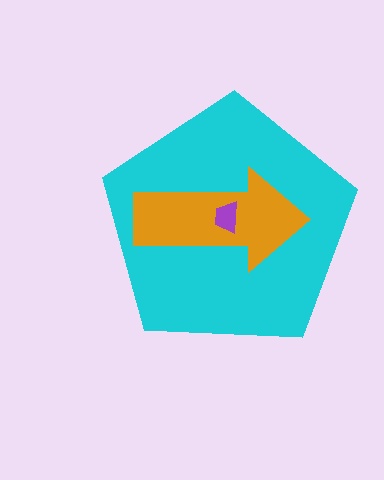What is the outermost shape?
The cyan pentagon.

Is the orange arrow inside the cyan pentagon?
Yes.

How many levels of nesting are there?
3.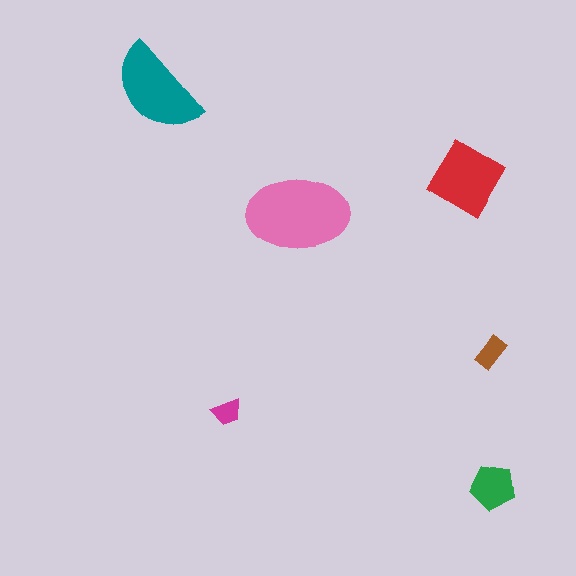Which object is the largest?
The pink ellipse.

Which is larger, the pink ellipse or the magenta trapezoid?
The pink ellipse.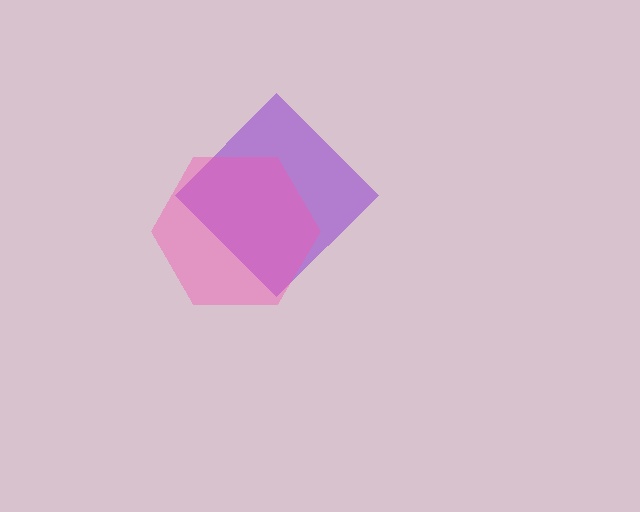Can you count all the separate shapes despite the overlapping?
Yes, there are 2 separate shapes.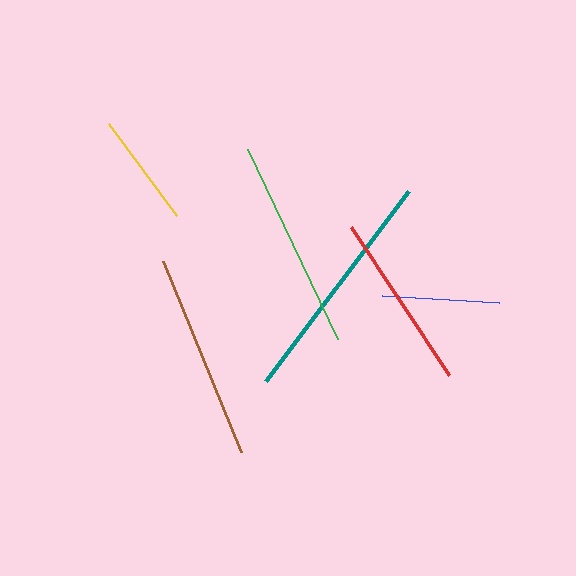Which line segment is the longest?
The teal line is the longest at approximately 237 pixels.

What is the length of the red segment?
The red segment is approximately 177 pixels long.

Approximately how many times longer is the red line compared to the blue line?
The red line is approximately 1.5 times the length of the blue line.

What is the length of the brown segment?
The brown segment is approximately 207 pixels long.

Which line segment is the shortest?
The yellow line is the shortest at approximately 115 pixels.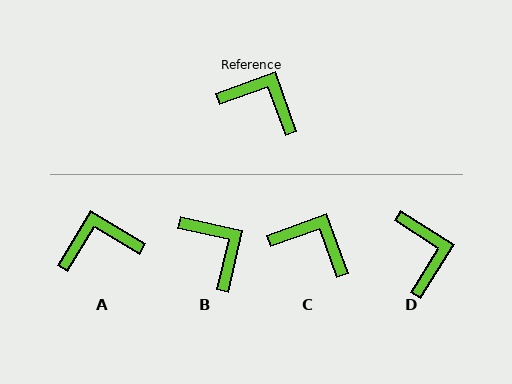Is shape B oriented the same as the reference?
No, it is off by about 33 degrees.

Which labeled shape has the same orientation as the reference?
C.